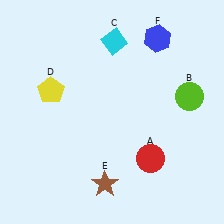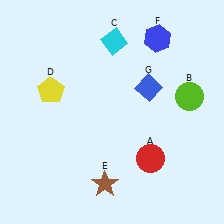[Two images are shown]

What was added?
A blue diamond (G) was added in Image 2.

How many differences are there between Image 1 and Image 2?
There is 1 difference between the two images.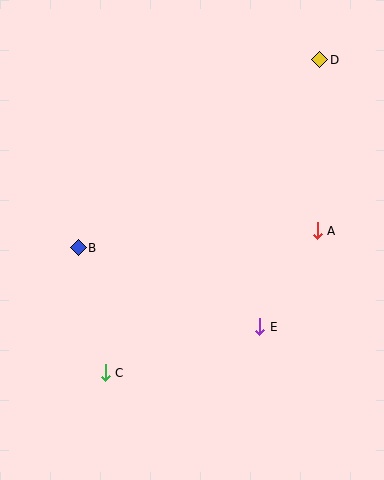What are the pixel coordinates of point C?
Point C is at (105, 373).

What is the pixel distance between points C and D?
The distance between C and D is 379 pixels.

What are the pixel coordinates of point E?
Point E is at (260, 327).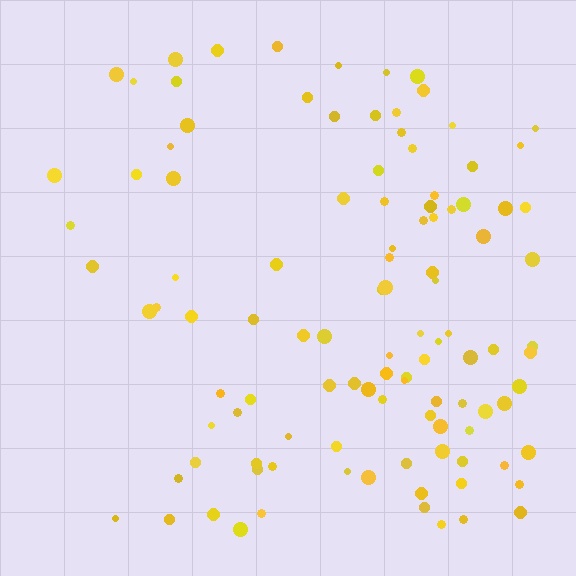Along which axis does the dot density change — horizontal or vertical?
Horizontal.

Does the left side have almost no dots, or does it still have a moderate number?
Still a moderate number, just noticeably fewer than the right.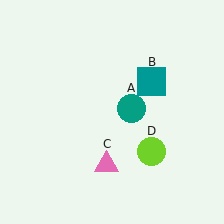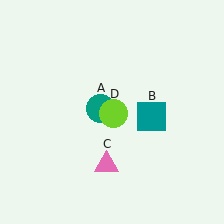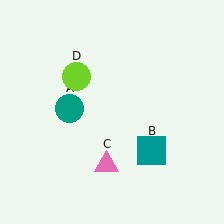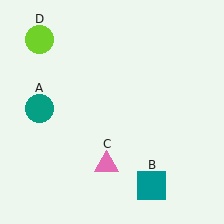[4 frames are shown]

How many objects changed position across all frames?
3 objects changed position: teal circle (object A), teal square (object B), lime circle (object D).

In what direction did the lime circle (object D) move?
The lime circle (object D) moved up and to the left.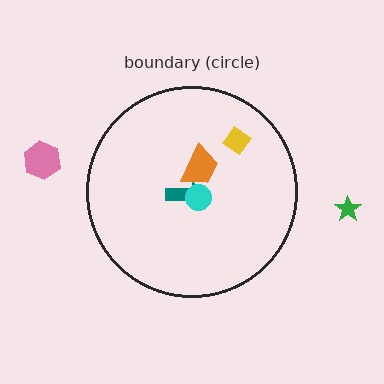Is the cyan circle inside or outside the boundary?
Inside.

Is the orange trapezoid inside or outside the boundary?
Inside.